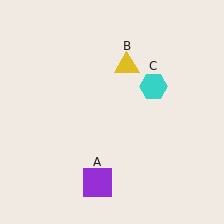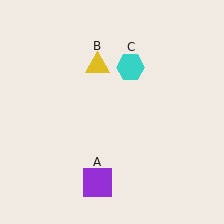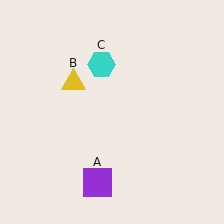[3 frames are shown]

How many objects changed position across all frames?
2 objects changed position: yellow triangle (object B), cyan hexagon (object C).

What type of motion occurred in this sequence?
The yellow triangle (object B), cyan hexagon (object C) rotated counterclockwise around the center of the scene.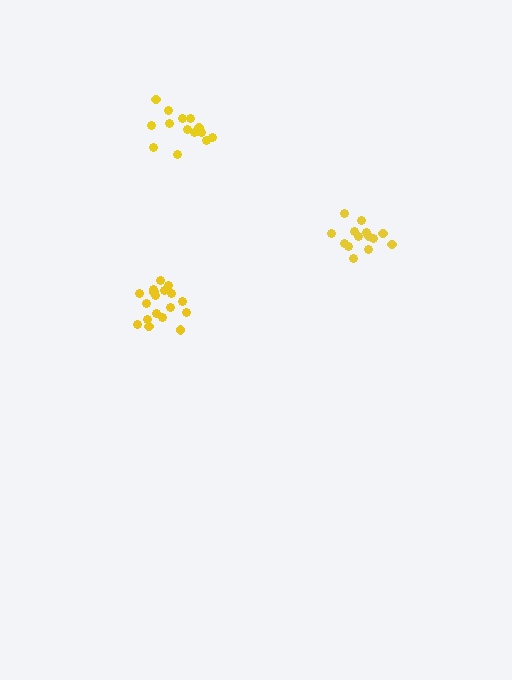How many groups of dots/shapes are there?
There are 3 groups.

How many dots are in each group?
Group 1: 14 dots, Group 2: 19 dots, Group 3: 14 dots (47 total).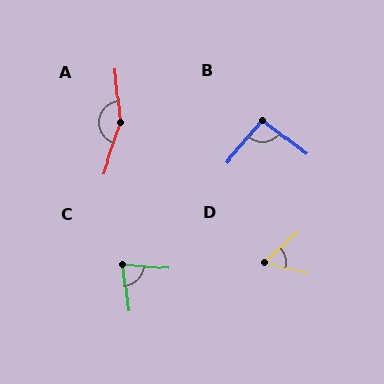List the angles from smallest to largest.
D (55°), C (78°), B (93°), A (156°).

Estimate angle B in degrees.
Approximately 93 degrees.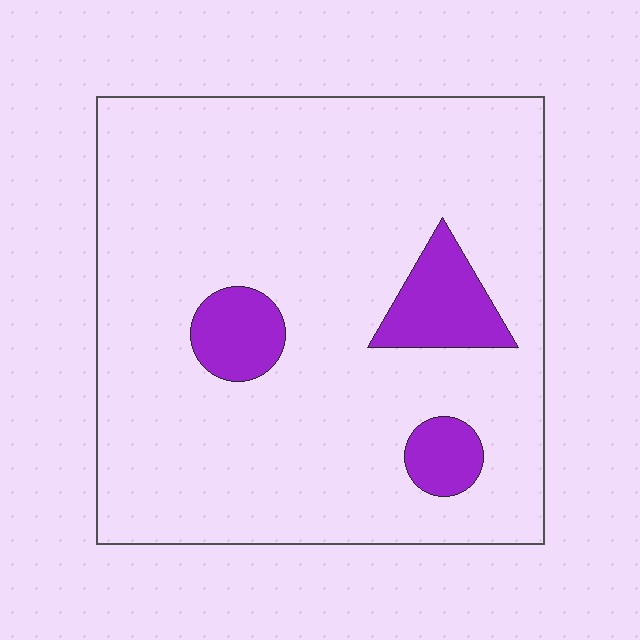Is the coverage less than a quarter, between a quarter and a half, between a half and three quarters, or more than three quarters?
Less than a quarter.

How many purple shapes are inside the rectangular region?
3.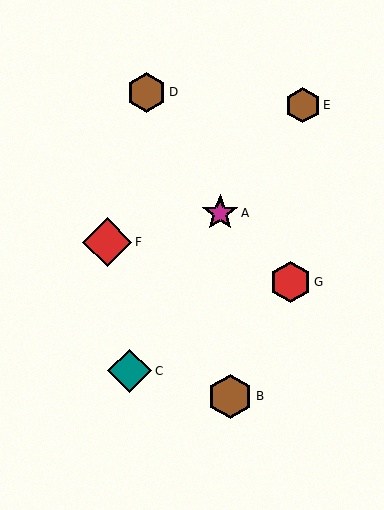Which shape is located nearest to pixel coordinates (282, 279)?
The red hexagon (labeled G) at (290, 282) is nearest to that location.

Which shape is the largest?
The red diamond (labeled F) is the largest.